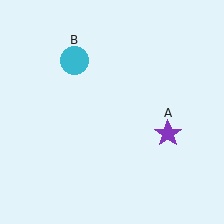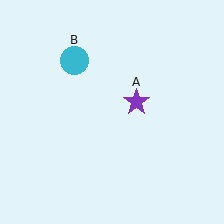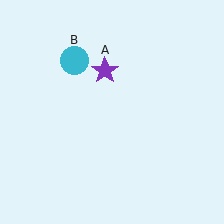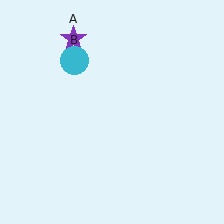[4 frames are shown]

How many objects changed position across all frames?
1 object changed position: purple star (object A).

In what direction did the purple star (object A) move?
The purple star (object A) moved up and to the left.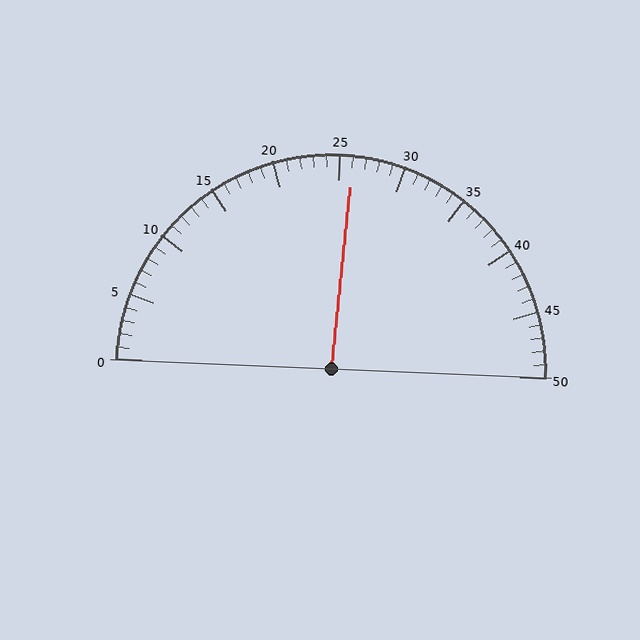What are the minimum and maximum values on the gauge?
The gauge ranges from 0 to 50.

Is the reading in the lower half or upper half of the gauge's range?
The reading is in the upper half of the range (0 to 50).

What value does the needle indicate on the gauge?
The needle indicates approximately 26.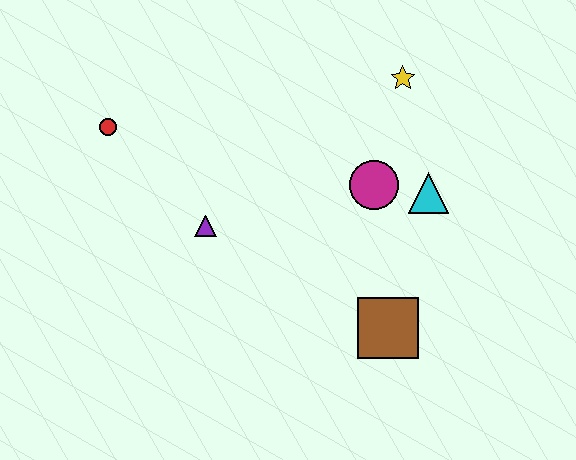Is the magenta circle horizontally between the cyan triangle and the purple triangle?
Yes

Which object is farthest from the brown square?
The red circle is farthest from the brown square.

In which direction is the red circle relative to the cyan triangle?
The red circle is to the left of the cyan triangle.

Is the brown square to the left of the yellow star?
Yes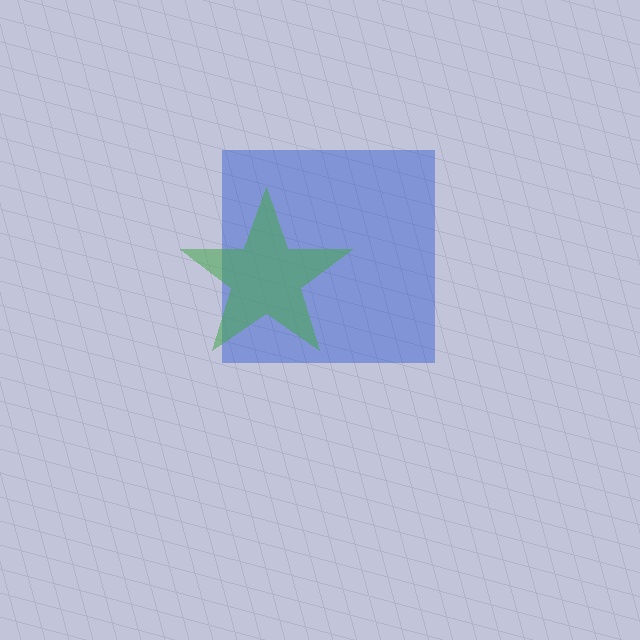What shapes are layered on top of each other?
The layered shapes are: a blue square, a green star.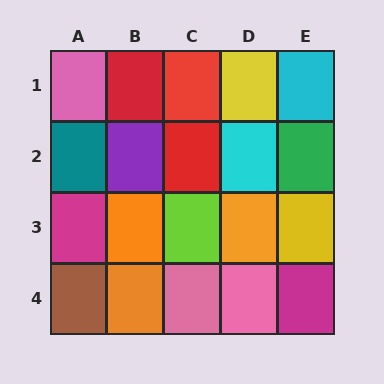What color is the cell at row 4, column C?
Pink.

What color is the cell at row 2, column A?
Teal.